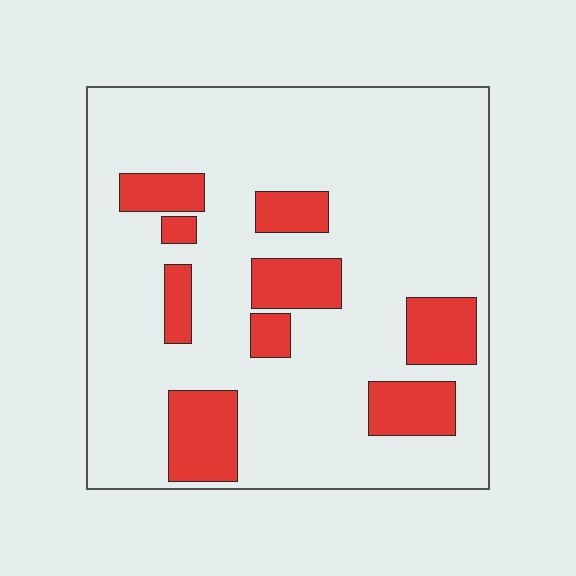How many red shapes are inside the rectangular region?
9.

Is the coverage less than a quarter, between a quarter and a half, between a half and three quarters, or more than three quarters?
Less than a quarter.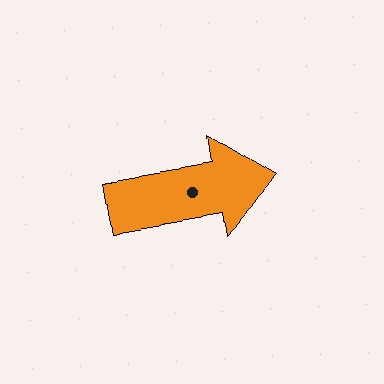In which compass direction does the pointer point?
East.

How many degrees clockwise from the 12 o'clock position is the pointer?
Approximately 81 degrees.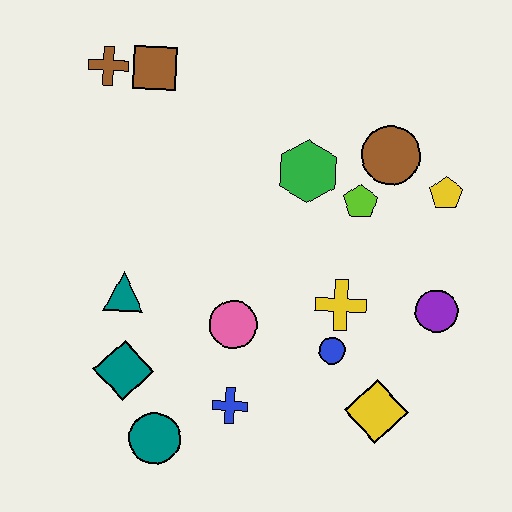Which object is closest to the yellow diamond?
The blue circle is closest to the yellow diamond.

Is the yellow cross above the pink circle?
Yes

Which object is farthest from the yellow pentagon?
The teal circle is farthest from the yellow pentagon.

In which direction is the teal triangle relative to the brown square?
The teal triangle is below the brown square.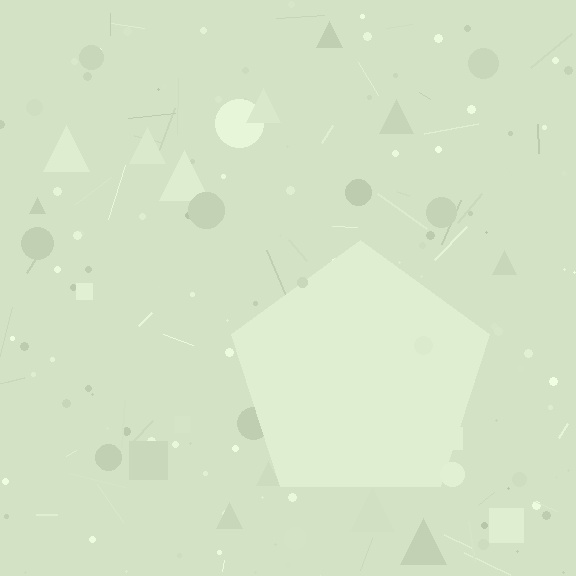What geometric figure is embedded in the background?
A pentagon is embedded in the background.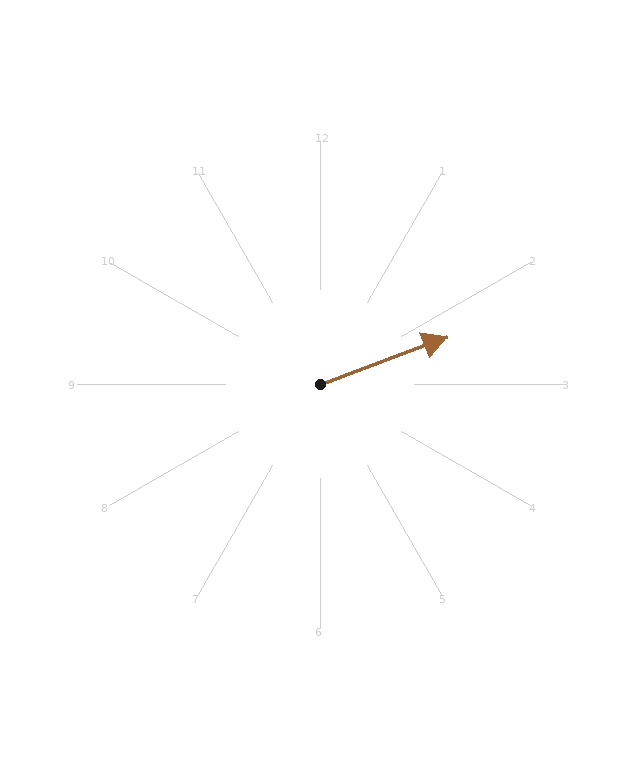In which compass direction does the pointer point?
East.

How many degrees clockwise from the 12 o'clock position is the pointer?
Approximately 70 degrees.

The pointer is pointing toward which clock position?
Roughly 2 o'clock.